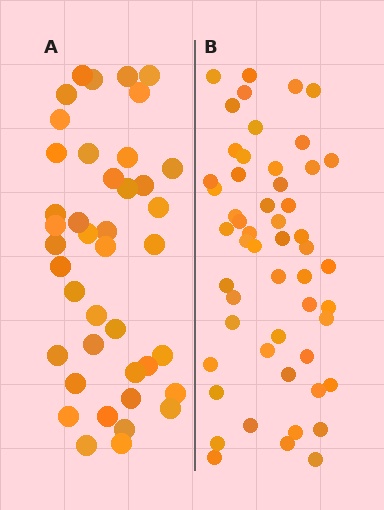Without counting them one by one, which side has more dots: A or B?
Region B (the right region) has more dots.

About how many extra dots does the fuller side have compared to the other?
Region B has roughly 12 or so more dots than region A.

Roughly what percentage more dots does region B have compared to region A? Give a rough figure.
About 30% more.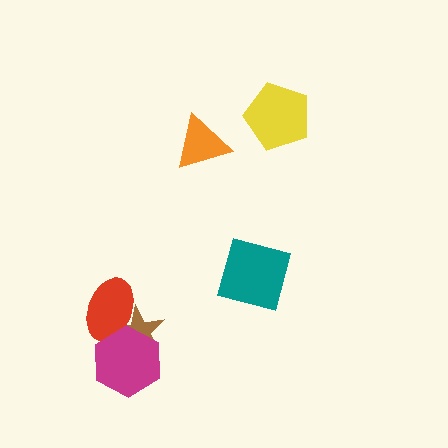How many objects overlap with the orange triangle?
0 objects overlap with the orange triangle.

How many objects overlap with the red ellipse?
2 objects overlap with the red ellipse.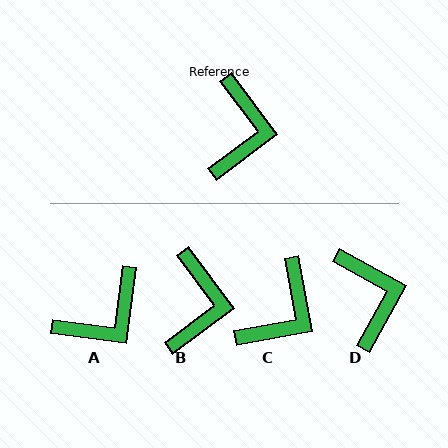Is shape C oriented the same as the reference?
No, it is off by about 27 degrees.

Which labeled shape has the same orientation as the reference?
B.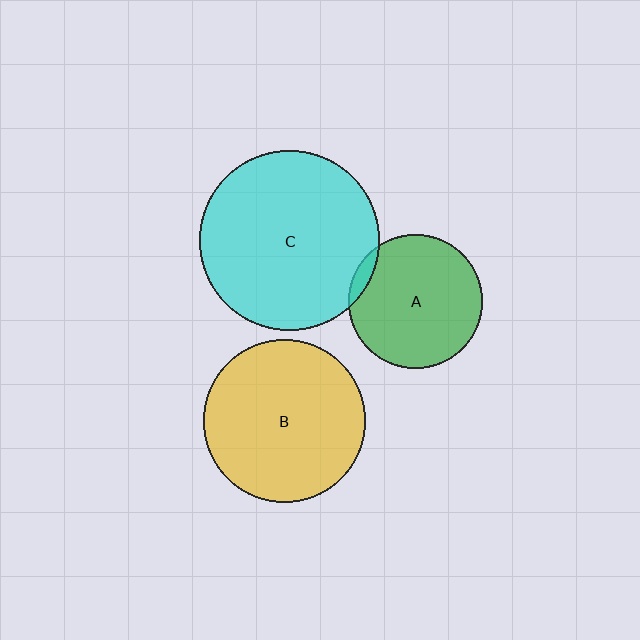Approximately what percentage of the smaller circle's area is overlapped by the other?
Approximately 5%.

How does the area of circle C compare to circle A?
Approximately 1.8 times.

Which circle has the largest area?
Circle C (cyan).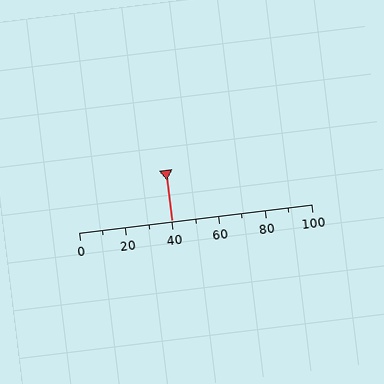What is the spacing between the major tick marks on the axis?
The major ticks are spaced 20 apart.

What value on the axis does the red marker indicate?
The marker indicates approximately 40.